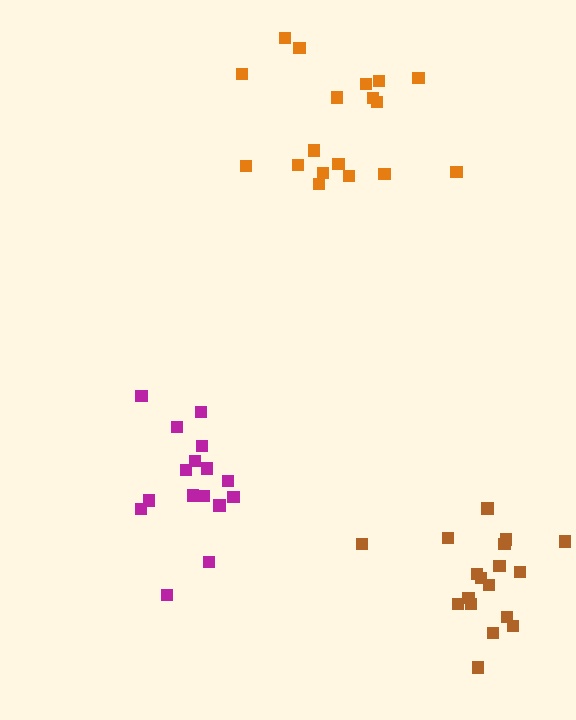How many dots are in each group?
Group 1: 16 dots, Group 2: 18 dots, Group 3: 18 dots (52 total).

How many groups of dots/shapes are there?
There are 3 groups.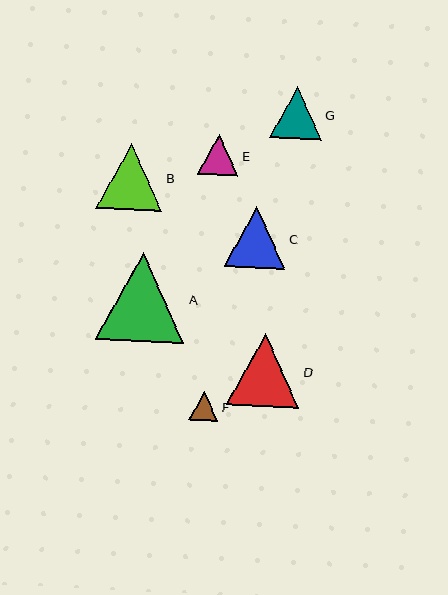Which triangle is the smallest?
Triangle F is the smallest with a size of approximately 29 pixels.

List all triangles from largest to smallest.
From largest to smallest: A, D, B, C, G, E, F.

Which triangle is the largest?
Triangle A is the largest with a size of approximately 89 pixels.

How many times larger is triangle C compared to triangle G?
Triangle C is approximately 1.2 times the size of triangle G.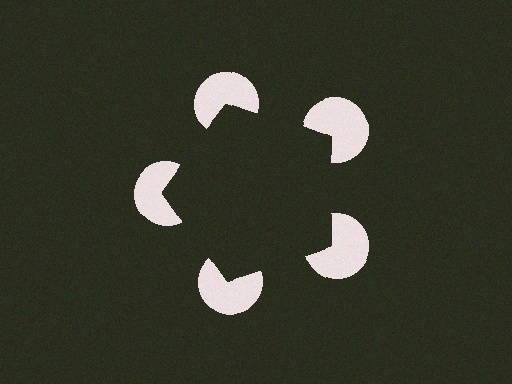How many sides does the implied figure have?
5 sides.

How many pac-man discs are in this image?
There are 5 — one at each vertex of the illusory pentagon.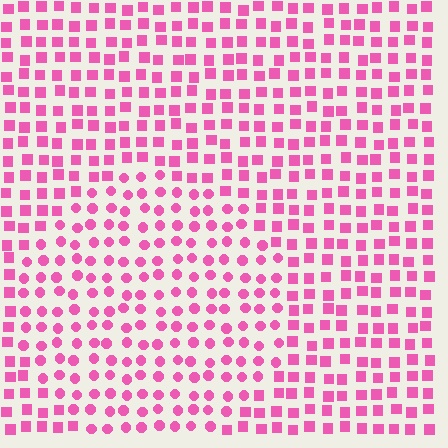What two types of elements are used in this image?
The image uses circles inside the circle region and squares outside it.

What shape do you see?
I see a circle.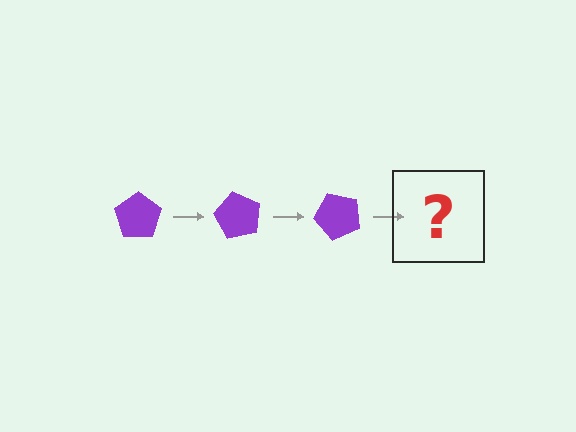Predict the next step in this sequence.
The next step is a purple pentagon rotated 180 degrees.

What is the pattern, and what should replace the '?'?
The pattern is that the pentagon rotates 60 degrees each step. The '?' should be a purple pentagon rotated 180 degrees.